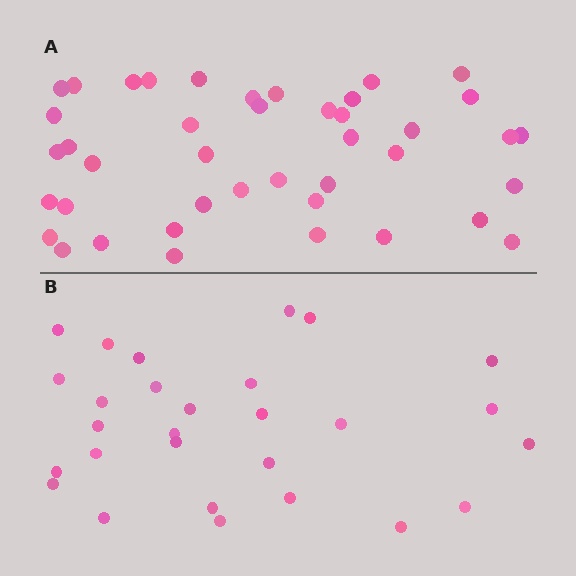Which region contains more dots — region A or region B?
Region A (the top region) has more dots.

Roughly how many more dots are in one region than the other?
Region A has approximately 15 more dots than region B.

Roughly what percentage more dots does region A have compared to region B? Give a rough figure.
About 50% more.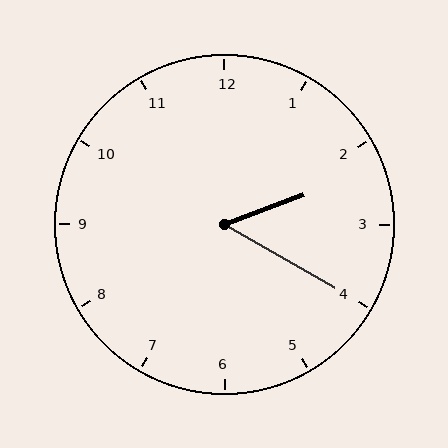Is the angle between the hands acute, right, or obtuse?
It is acute.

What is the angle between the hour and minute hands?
Approximately 50 degrees.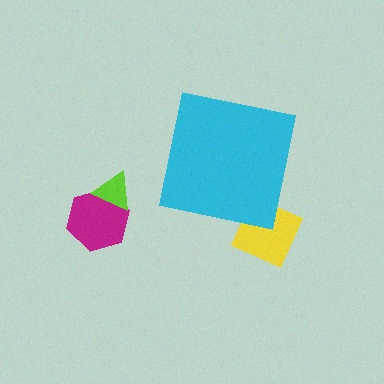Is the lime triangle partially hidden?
No, the lime triangle is fully visible.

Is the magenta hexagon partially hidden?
No, the magenta hexagon is fully visible.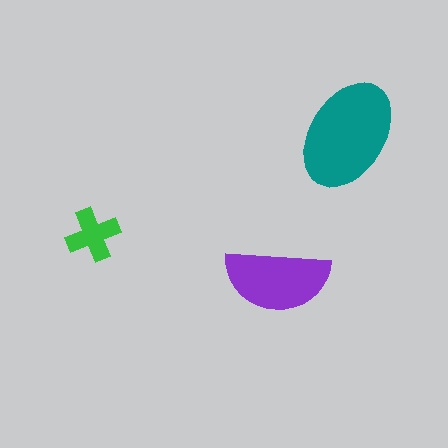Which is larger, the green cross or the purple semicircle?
The purple semicircle.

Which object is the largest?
The teal ellipse.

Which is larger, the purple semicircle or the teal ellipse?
The teal ellipse.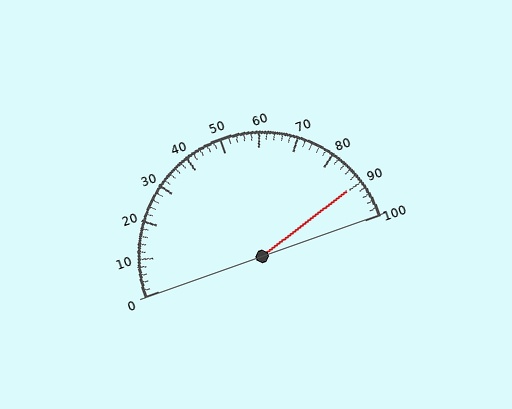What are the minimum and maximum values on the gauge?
The gauge ranges from 0 to 100.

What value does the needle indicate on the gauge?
The needle indicates approximately 90.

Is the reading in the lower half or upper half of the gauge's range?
The reading is in the upper half of the range (0 to 100).